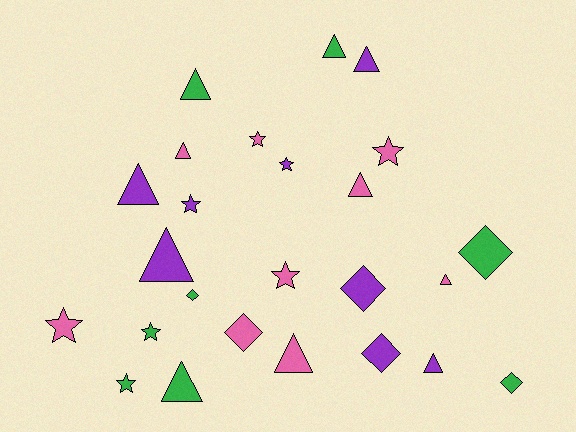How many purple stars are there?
There are 2 purple stars.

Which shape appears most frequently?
Triangle, with 11 objects.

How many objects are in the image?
There are 25 objects.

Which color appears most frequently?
Pink, with 9 objects.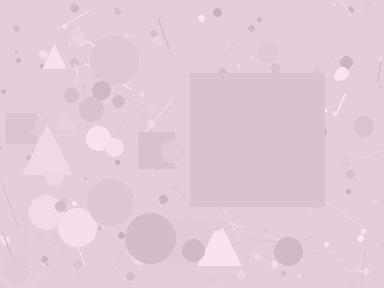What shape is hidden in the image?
A square is hidden in the image.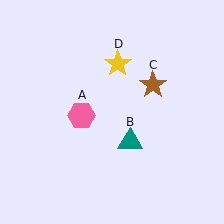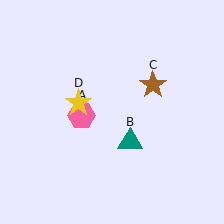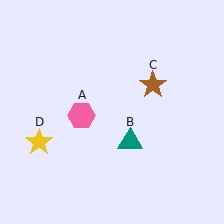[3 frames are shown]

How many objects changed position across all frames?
1 object changed position: yellow star (object D).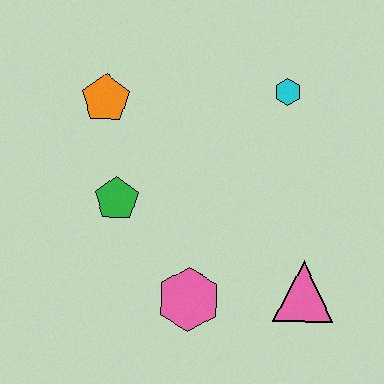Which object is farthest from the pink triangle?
The orange pentagon is farthest from the pink triangle.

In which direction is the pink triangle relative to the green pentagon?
The pink triangle is to the right of the green pentagon.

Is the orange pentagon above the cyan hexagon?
No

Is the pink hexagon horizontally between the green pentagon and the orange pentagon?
No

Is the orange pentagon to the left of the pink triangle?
Yes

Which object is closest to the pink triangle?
The pink hexagon is closest to the pink triangle.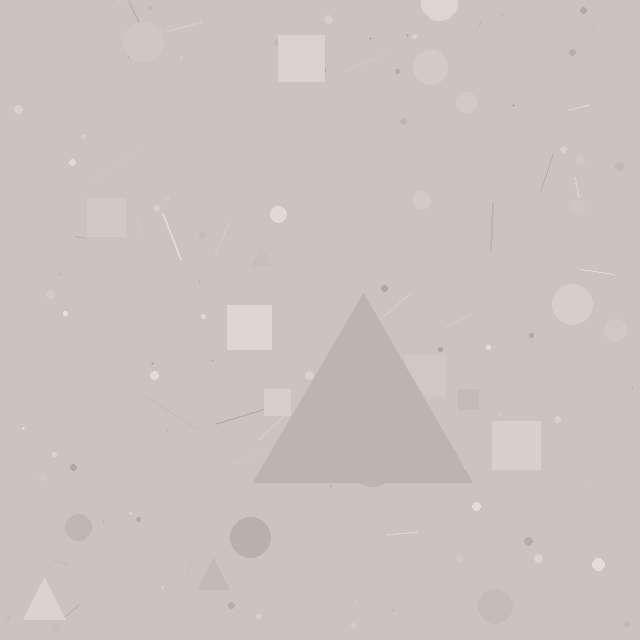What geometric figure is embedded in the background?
A triangle is embedded in the background.